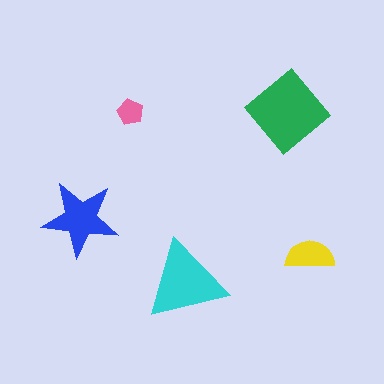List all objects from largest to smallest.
The green diamond, the cyan triangle, the blue star, the yellow semicircle, the pink pentagon.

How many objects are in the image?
There are 5 objects in the image.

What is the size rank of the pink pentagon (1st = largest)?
5th.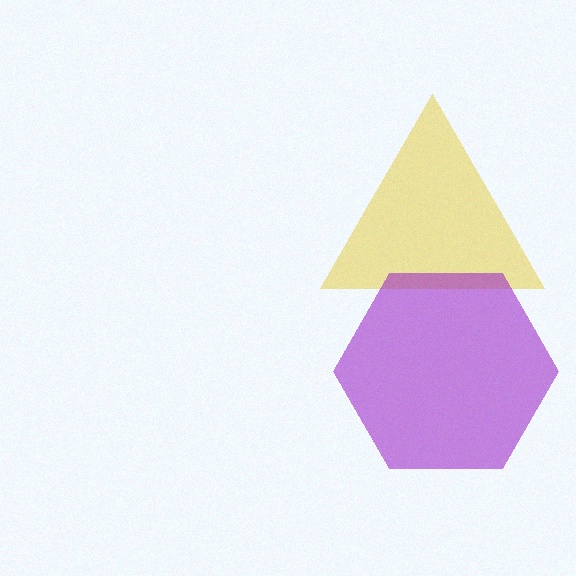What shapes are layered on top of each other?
The layered shapes are: a yellow triangle, a purple hexagon.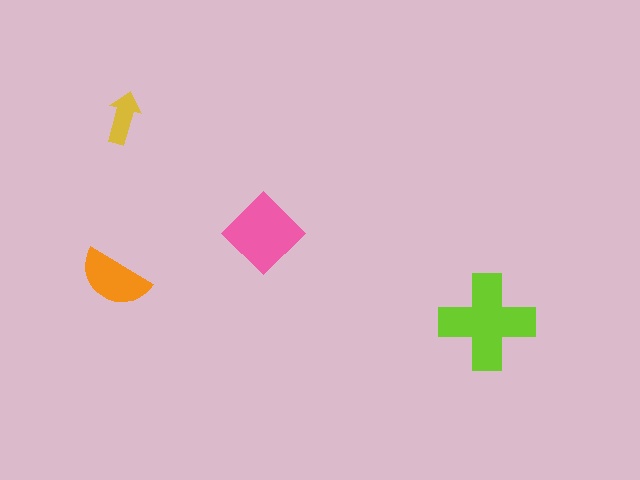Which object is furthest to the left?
The orange semicircle is leftmost.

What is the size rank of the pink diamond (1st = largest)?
2nd.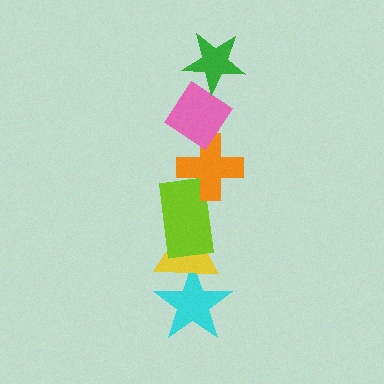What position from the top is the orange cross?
The orange cross is 3rd from the top.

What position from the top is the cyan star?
The cyan star is 6th from the top.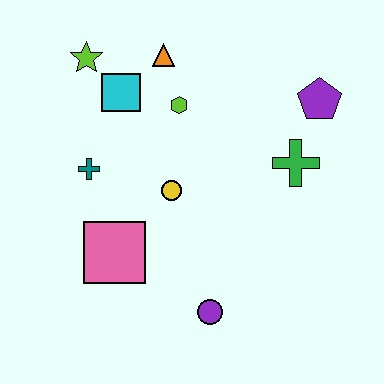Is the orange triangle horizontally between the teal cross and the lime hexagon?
Yes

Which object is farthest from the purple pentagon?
The pink square is farthest from the purple pentagon.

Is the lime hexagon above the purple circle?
Yes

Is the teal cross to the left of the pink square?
Yes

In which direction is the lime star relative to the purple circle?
The lime star is above the purple circle.